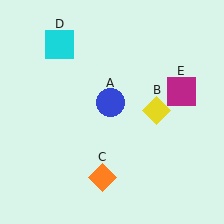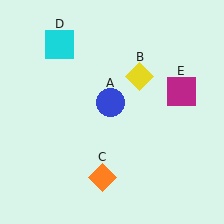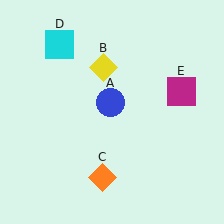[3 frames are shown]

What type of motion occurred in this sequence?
The yellow diamond (object B) rotated counterclockwise around the center of the scene.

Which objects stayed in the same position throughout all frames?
Blue circle (object A) and orange diamond (object C) and cyan square (object D) and magenta square (object E) remained stationary.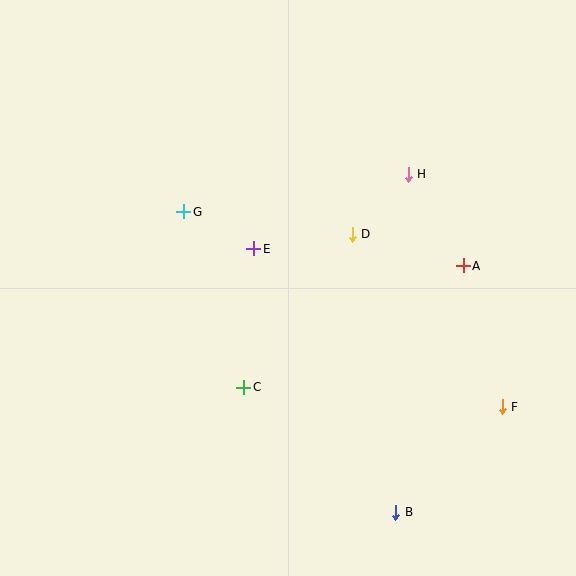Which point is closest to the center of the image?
Point E at (254, 249) is closest to the center.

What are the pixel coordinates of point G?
Point G is at (184, 212).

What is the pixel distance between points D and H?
The distance between D and H is 82 pixels.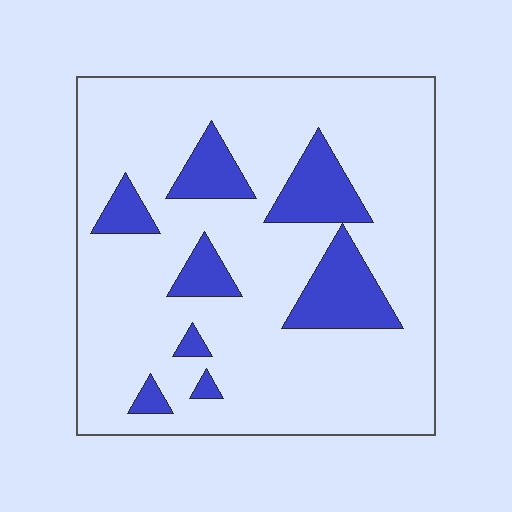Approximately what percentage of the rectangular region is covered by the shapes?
Approximately 20%.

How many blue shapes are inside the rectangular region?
8.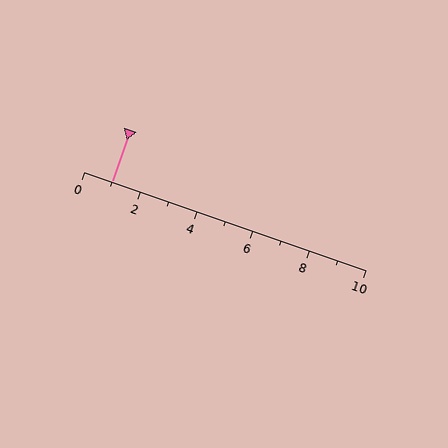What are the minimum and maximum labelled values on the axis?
The axis runs from 0 to 10.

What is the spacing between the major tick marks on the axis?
The major ticks are spaced 2 apart.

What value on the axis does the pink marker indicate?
The marker indicates approximately 1.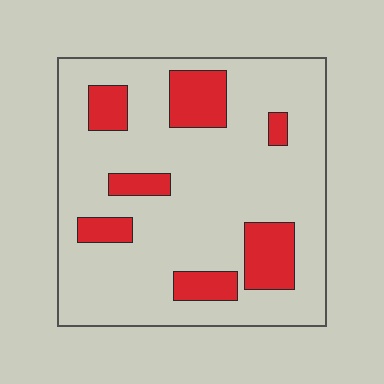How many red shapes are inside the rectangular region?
7.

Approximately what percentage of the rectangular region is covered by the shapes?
Approximately 20%.